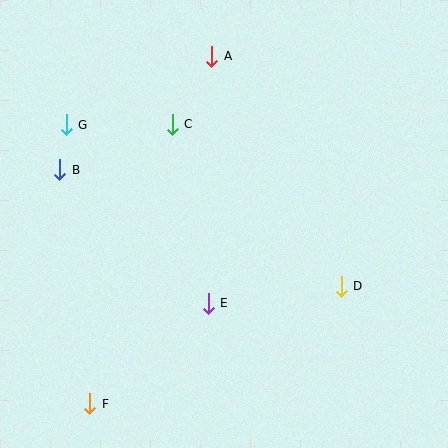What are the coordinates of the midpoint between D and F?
The midpoint between D and F is at (215, 345).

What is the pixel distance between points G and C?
The distance between G and C is 106 pixels.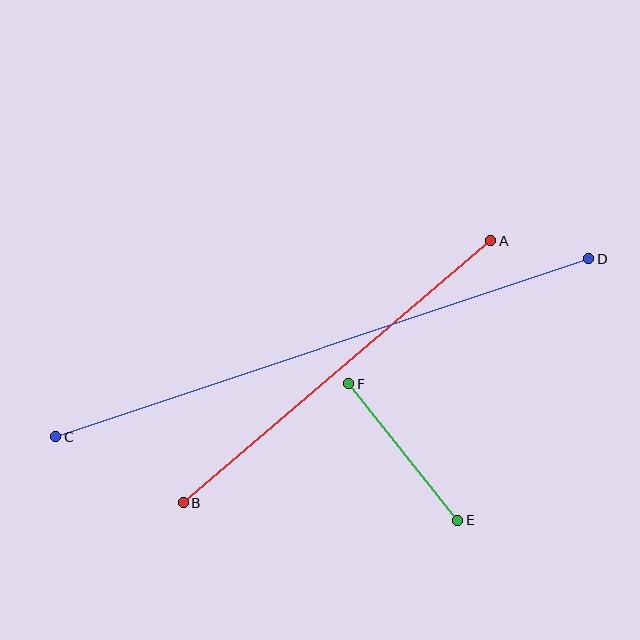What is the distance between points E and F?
The distance is approximately 175 pixels.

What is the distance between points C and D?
The distance is approximately 562 pixels.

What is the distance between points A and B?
The distance is approximately 404 pixels.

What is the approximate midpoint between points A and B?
The midpoint is at approximately (337, 372) pixels.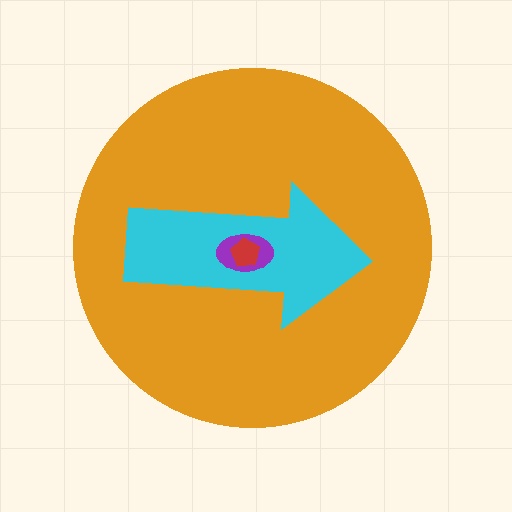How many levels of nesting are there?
4.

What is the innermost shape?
The red pentagon.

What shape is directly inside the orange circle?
The cyan arrow.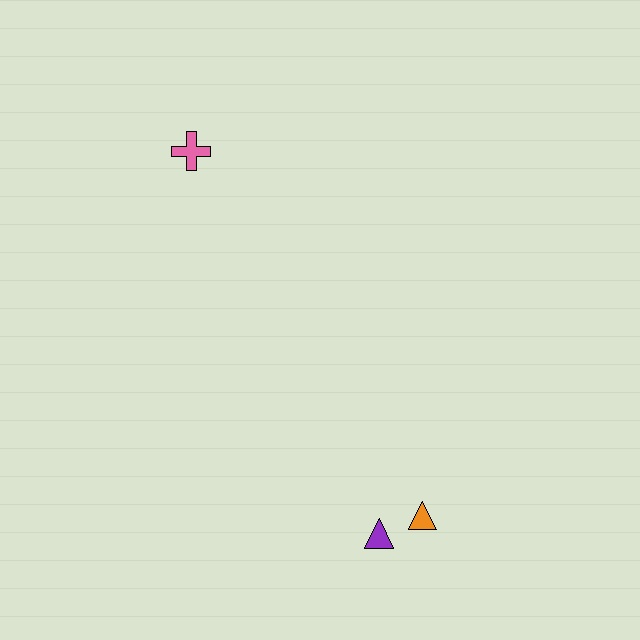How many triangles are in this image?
There are 2 triangles.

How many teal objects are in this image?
There are no teal objects.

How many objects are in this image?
There are 3 objects.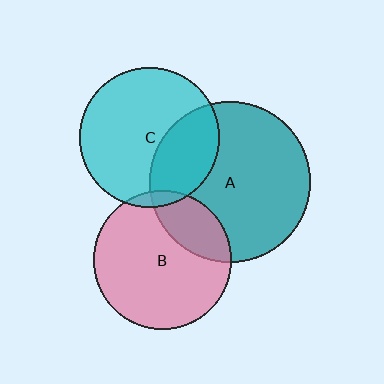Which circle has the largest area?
Circle A (teal).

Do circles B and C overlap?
Yes.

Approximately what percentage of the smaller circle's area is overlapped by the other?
Approximately 5%.